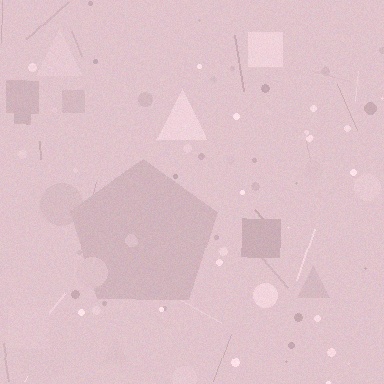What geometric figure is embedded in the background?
A pentagon is embedded in the background.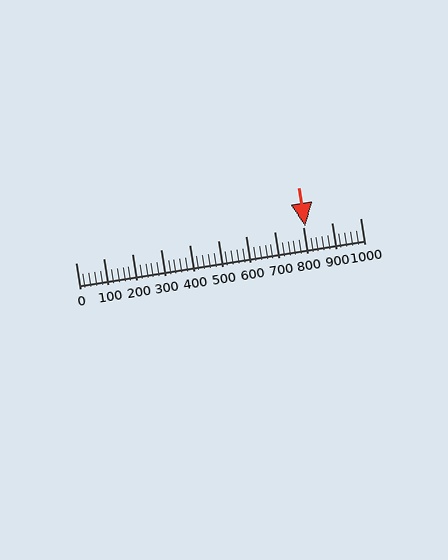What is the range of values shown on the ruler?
The ruler shows values from 0 to 1000.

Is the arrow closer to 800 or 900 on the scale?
The arrow is closer to 800.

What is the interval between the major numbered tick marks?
The major tick marks are spaced 100 units apart.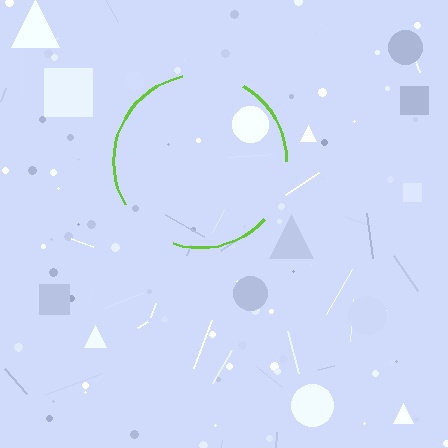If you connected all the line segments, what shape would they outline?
They would outline a circle.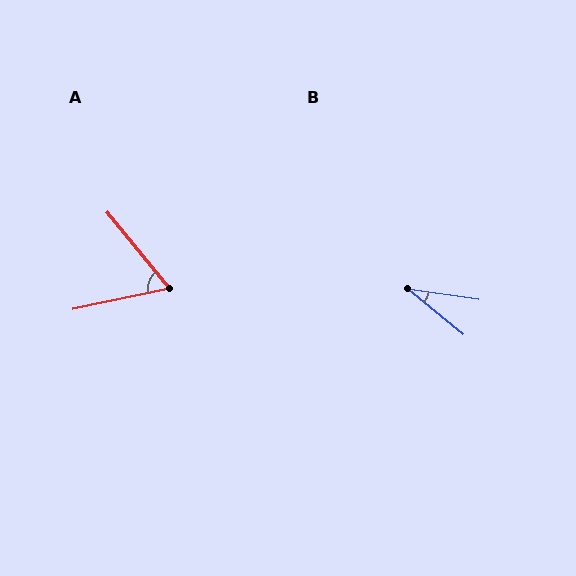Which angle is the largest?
A, at approximately 63 degrees.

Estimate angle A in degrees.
Approximately 63 degrees.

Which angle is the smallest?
B, at approximately 31 degrees.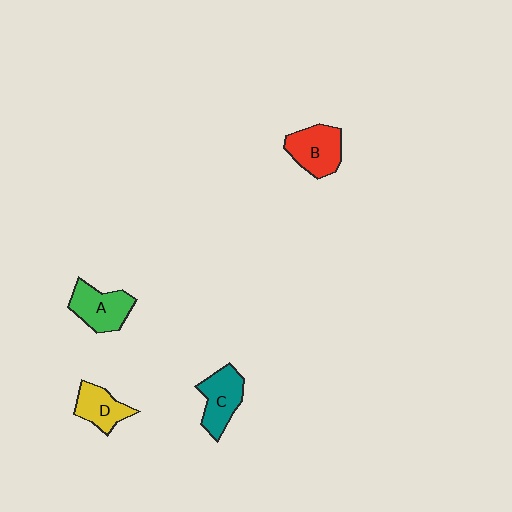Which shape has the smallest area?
Shape D (yellow).